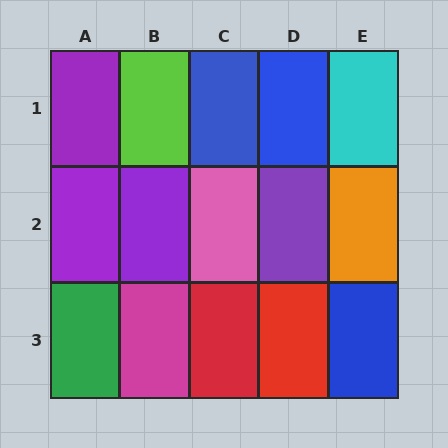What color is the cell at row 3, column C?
Red.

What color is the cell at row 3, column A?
Green.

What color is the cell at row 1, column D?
Blue.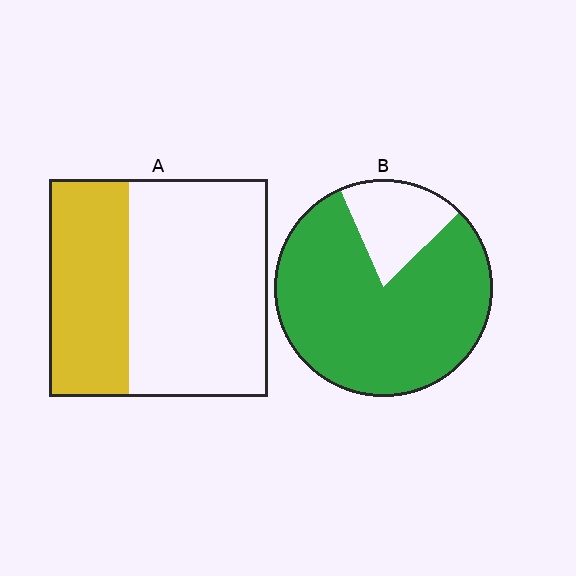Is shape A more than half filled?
No.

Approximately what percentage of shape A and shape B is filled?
A is approximately 35% and B is approximately 80%.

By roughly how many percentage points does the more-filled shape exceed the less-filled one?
By roughly 45 percentage points (B over A).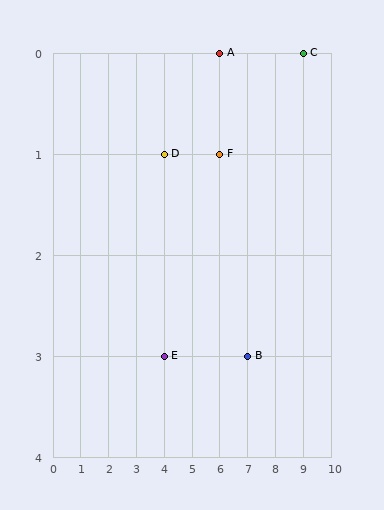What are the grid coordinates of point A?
Point A is at grid coordinates (6, 0).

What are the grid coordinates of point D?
Point D is at grid coordinates (4, 1).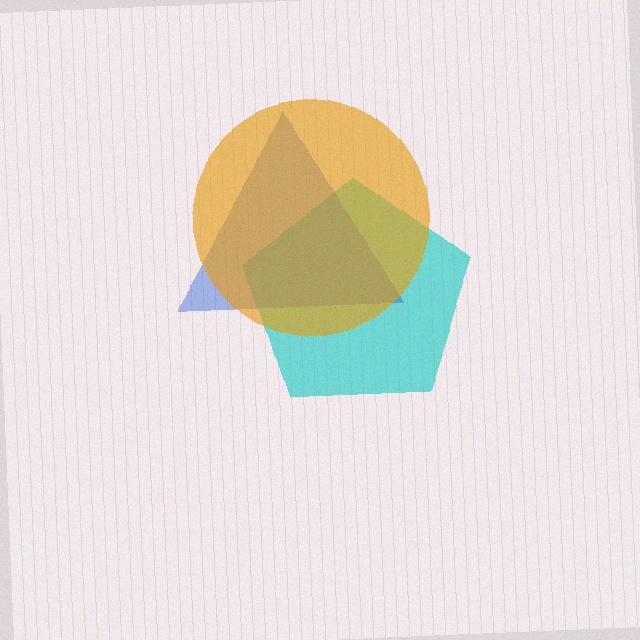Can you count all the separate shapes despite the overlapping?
Yes, there are 3 separate shapes.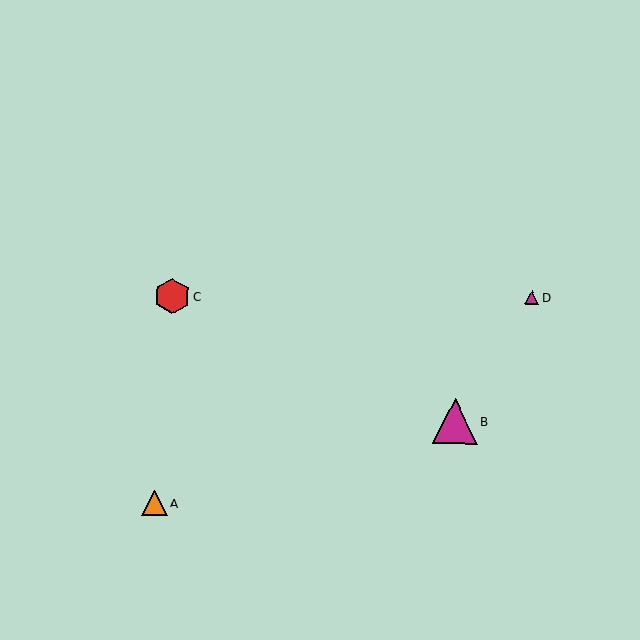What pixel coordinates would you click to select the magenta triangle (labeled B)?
Click at (455, 421) to select the magenta triangle B.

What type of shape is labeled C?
Shape C is a red hexagon.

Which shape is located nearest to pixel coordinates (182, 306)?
The red hexagon (labeled C) at (172, 296) is nearest to that location.